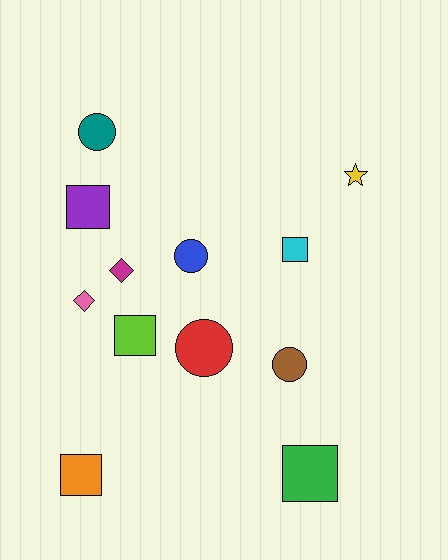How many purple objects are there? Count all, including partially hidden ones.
There is 1 purple object.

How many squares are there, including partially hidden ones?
There are 5 squares.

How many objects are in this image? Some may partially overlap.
There are 12 objects.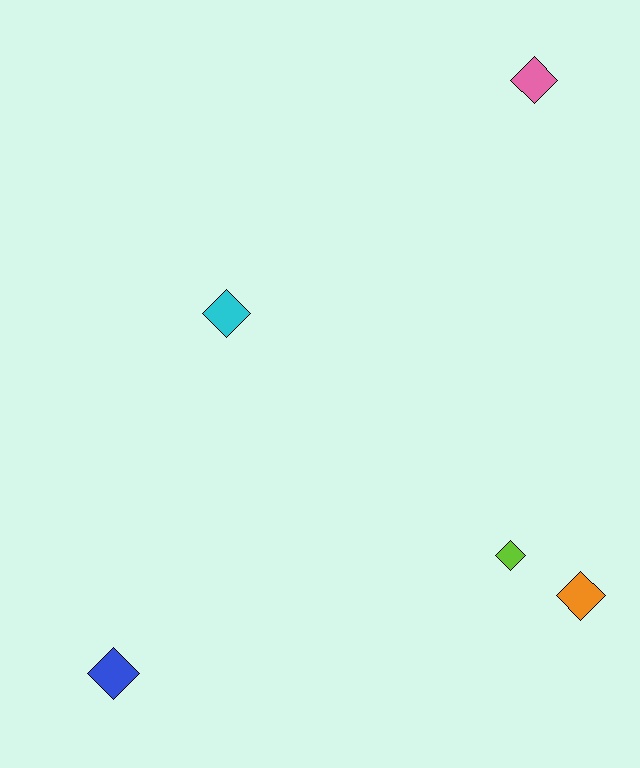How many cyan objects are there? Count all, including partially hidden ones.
There is 1 cyan object.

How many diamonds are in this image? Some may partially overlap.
There are 5 diamonds.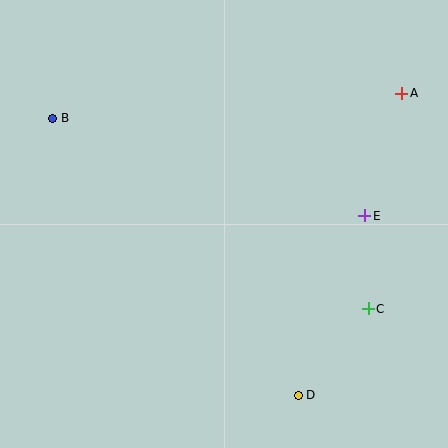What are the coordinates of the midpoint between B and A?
The midpoint between B and A is at (227, 106).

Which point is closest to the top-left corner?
Point B is closest to the top-left corner.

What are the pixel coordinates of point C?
Point C is at (368, 309).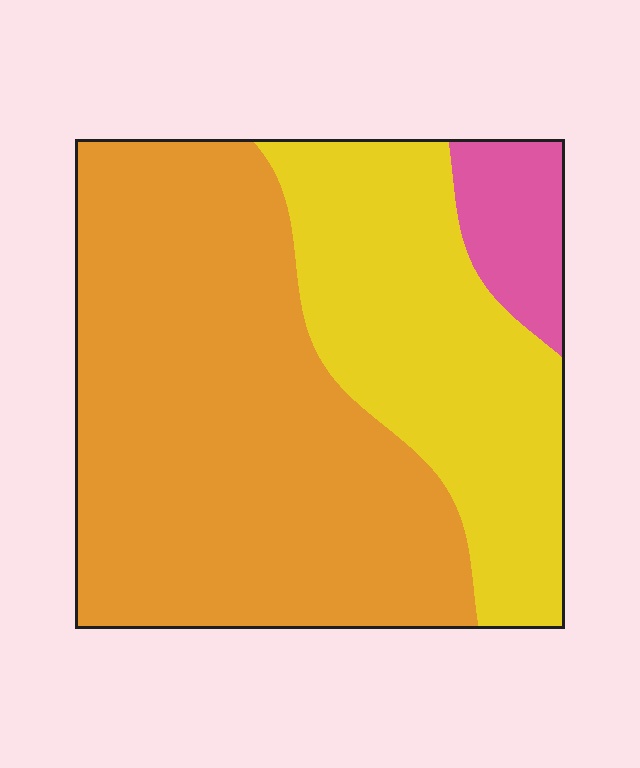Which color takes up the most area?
Orange, at roughly 60%.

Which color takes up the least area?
Pink, at roughly 10%.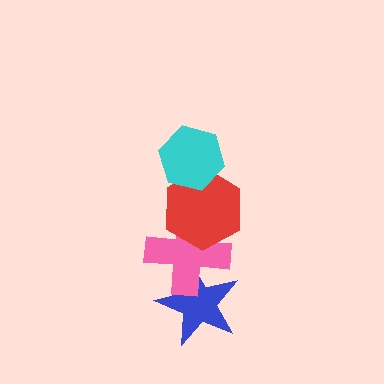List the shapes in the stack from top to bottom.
From top to bottom: the cyan hexagon, the red hexagon, the pink cross, the blue star.